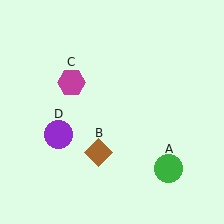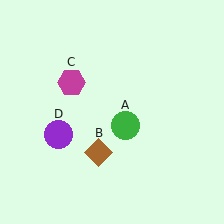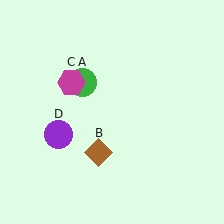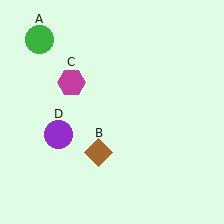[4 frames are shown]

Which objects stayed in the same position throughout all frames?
Brown diamond (object B) and magenta hexagon (object C) and purple circle (object D) remained stationary.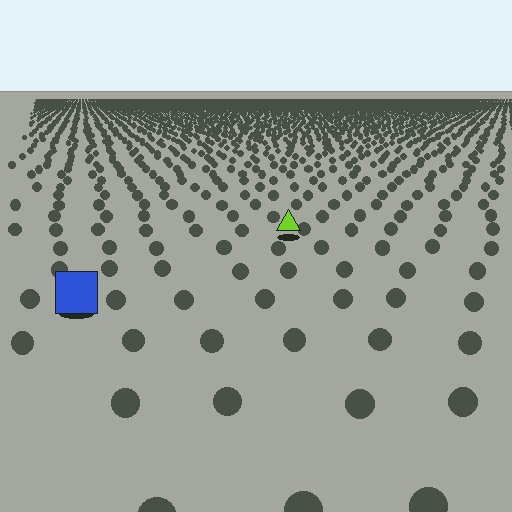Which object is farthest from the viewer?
The lime triangle is farthest from the viewer. It appears smaller and the ground texture around it is denser.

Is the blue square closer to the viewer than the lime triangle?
Yes. The blue square is closer — you can tell from the texture gradient: the ground texture is coarser near it.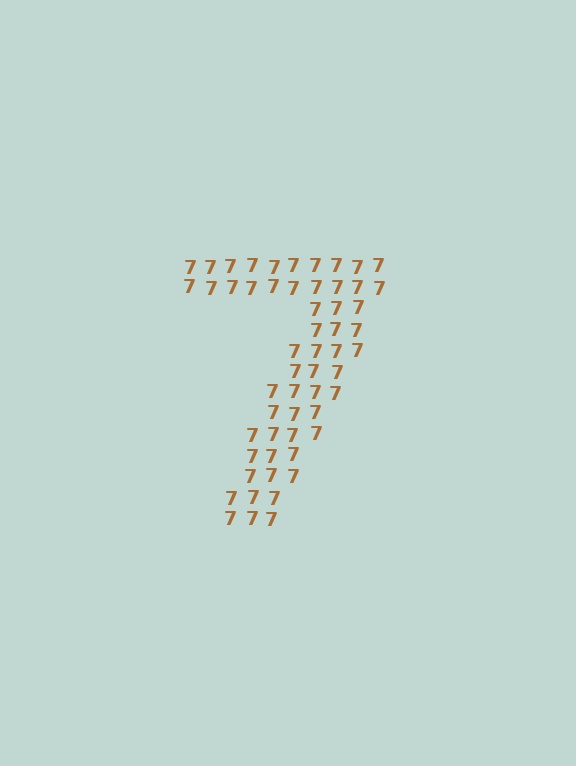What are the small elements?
The small elements are digit 7's.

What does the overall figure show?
The overall figure shows the digit 7.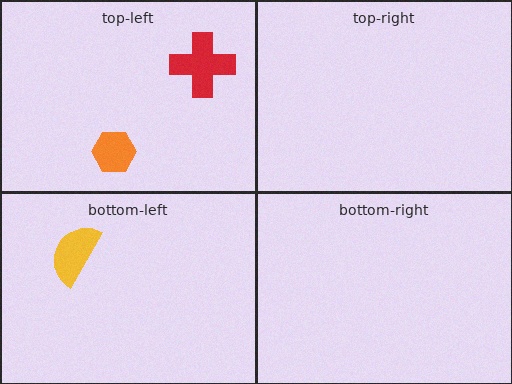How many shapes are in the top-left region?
2.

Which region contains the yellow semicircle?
The bottom-left region.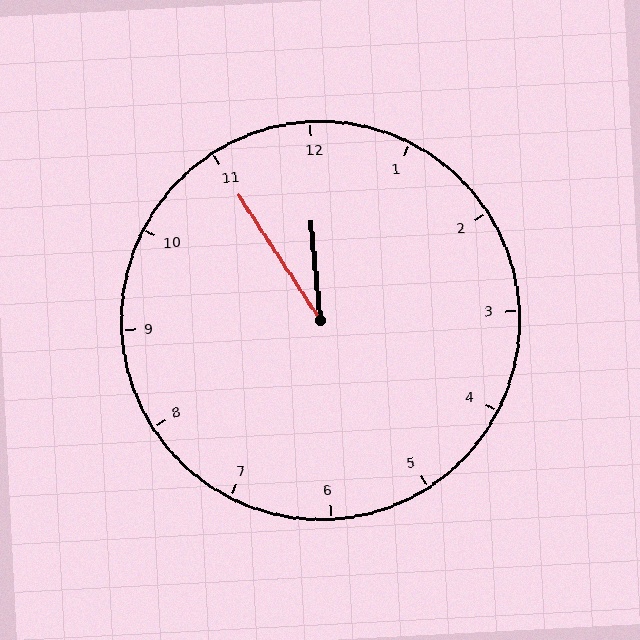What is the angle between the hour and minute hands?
Approximately 28 degrees.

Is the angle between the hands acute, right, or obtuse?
It is acute.